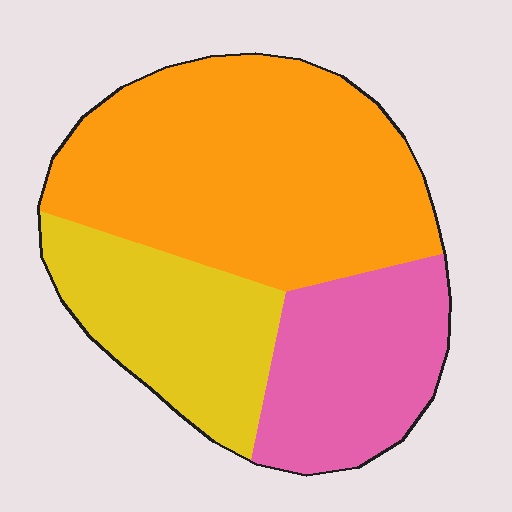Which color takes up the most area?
Orange, at roughly 50%.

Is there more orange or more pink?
Orange.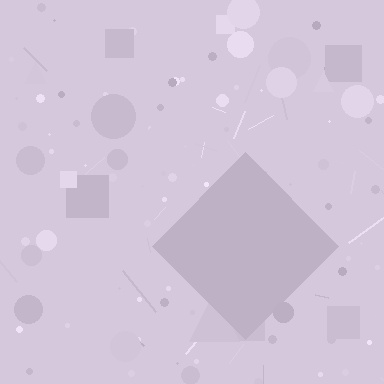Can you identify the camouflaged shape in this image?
The camouflaged shape is a diamond.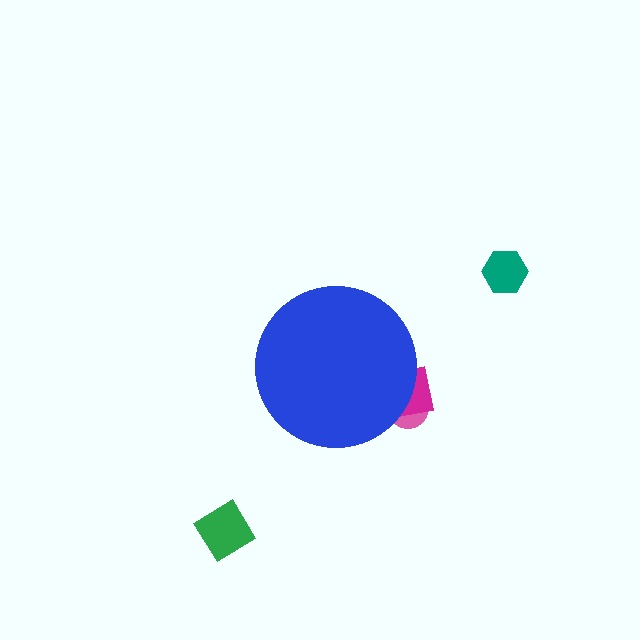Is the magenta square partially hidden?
Yes, the magenta square is partially hidden behind the blue circle.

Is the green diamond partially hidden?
No, the green diamond is fully visible.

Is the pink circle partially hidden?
Yes, the pink circle is partially hidden behind the blue circle.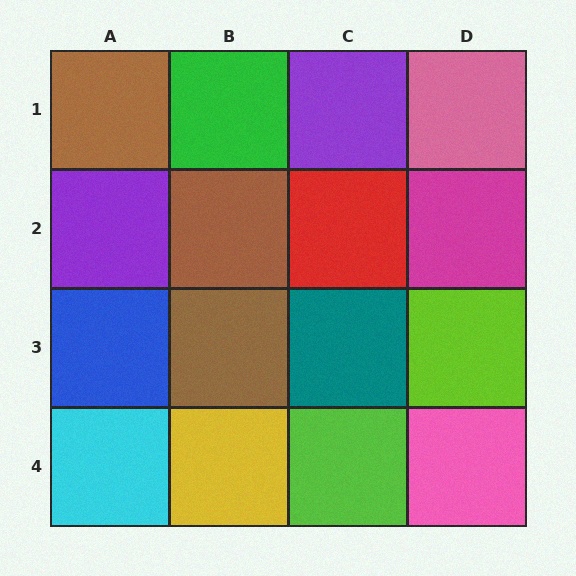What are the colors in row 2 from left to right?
Purple, brown, red, magenta.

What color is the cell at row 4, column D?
Pink.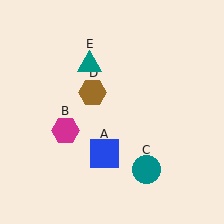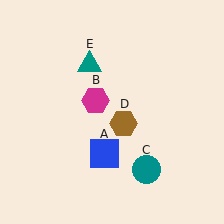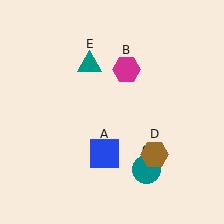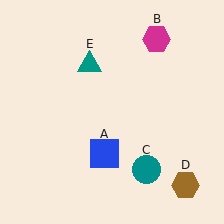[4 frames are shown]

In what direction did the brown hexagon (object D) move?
The brown hexagon (object D) moved down and to the right.